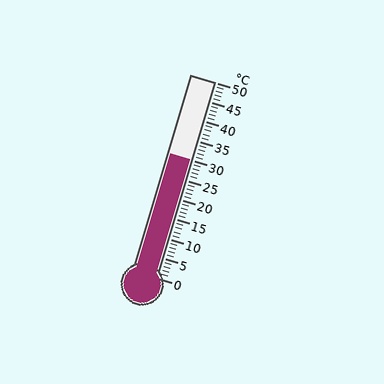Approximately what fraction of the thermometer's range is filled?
The thermometer is filled to approximately 60% of its range.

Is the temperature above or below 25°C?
The temperature is above 25°C.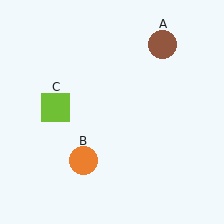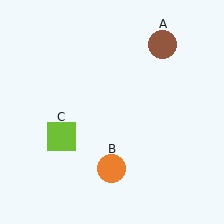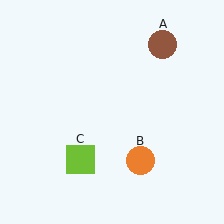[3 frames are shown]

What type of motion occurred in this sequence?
The orange circle (object B), lime square (object C) rotated counterclockwise around the center of the scene.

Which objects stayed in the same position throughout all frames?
Brown circle (object A) remained stationary.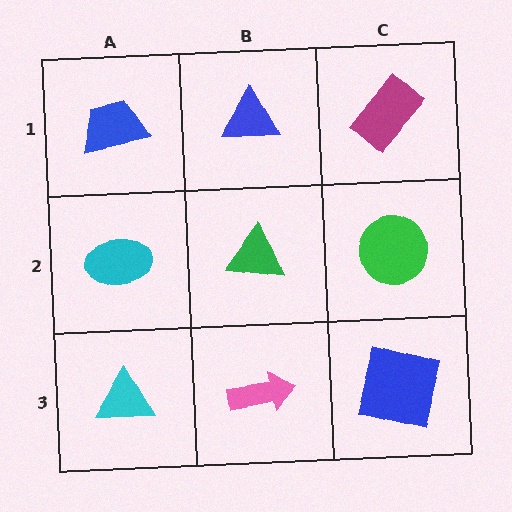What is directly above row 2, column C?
A magenta rectangle.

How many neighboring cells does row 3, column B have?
3.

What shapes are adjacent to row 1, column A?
A cyan ellipse (row 2, column A), a blue triangle (row 1, column B).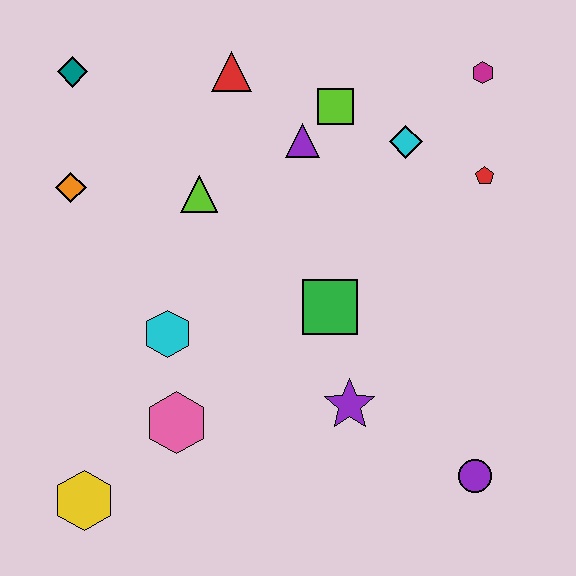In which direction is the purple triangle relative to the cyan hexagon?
The purple triangle is above the cyan hexagon.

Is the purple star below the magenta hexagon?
Yes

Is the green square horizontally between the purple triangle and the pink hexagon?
No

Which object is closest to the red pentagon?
The cyan diamond is closest to the red pentagon.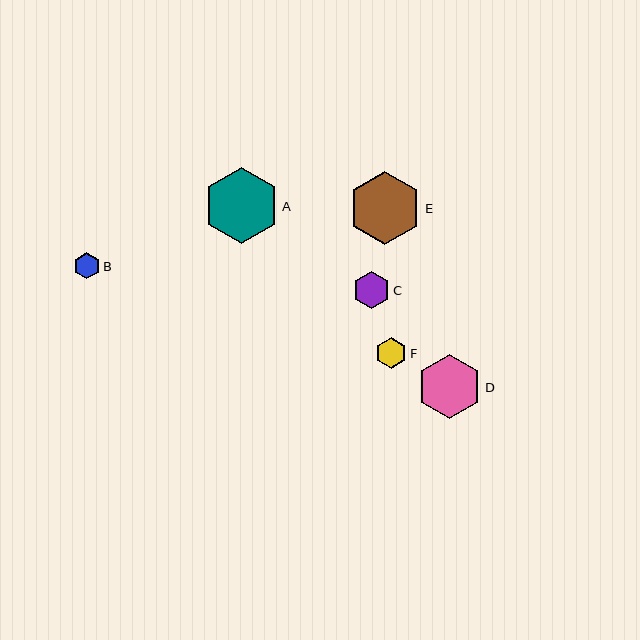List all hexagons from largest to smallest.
From largest to smallest: A, E, D, C, F, B.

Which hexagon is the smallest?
Hexagon B is the smallest with a size of approximately 26 pixels.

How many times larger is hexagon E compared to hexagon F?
Hexagon E is approximately 2.4 times the size of hexagon F.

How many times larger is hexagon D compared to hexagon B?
Hexagon D is approximately 2.5 times the size of hexagon B.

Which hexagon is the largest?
Hexagon A is the largest with a size of approximately 76 pixels.